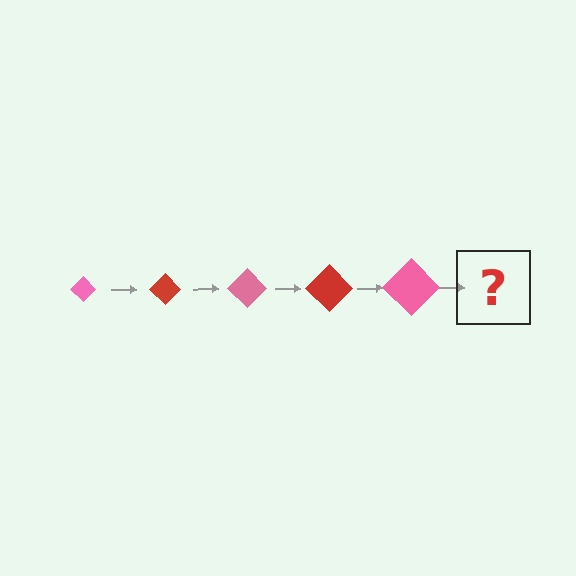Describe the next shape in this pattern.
It should be a red diamond, larger than the previous one.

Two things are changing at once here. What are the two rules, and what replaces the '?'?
The two rules are that the diamond grows larger each step and the color cycles through pink and red. The '?' should be a red diamond, larger than the previous one.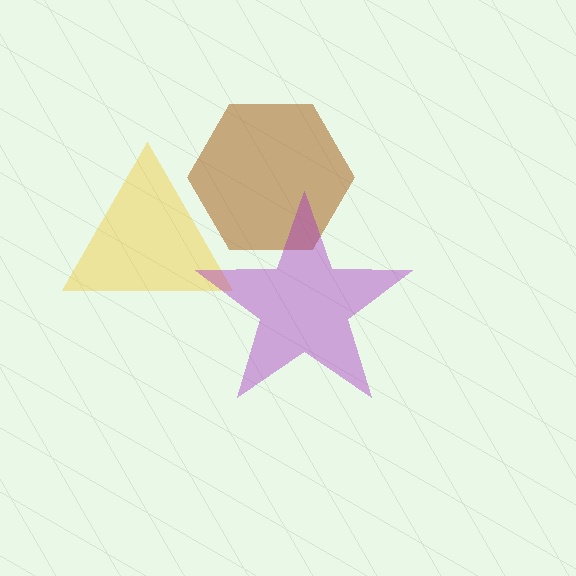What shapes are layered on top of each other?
The layered shapes are: a brown hexagon, a yellow triangle, a purple star.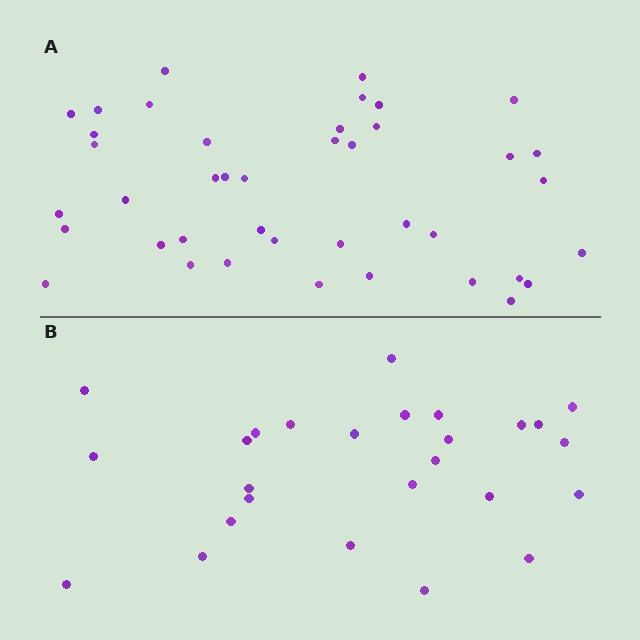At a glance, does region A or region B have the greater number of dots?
Region A (the top region) has more dots.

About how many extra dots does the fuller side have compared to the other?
Region A has approximately 15 more dots than region B.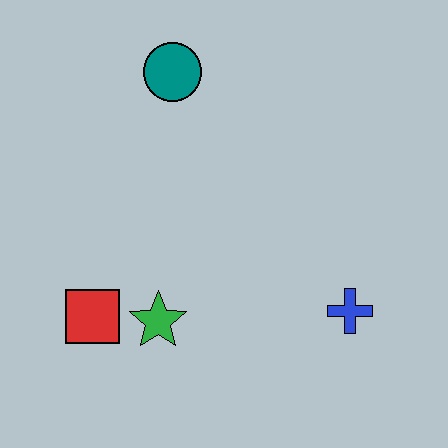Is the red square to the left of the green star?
Yes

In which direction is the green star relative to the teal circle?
The green star is below the teal circle.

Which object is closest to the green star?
The red square is closest to the green star.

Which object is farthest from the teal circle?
The blue cross is farthest from the teal circle.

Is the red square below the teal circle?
Yes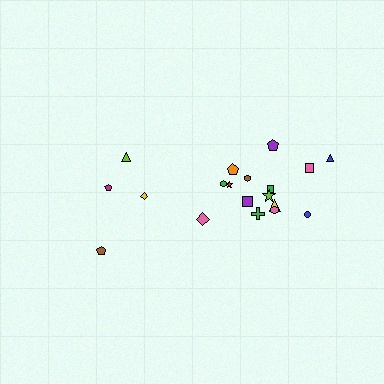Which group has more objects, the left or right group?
The right group.